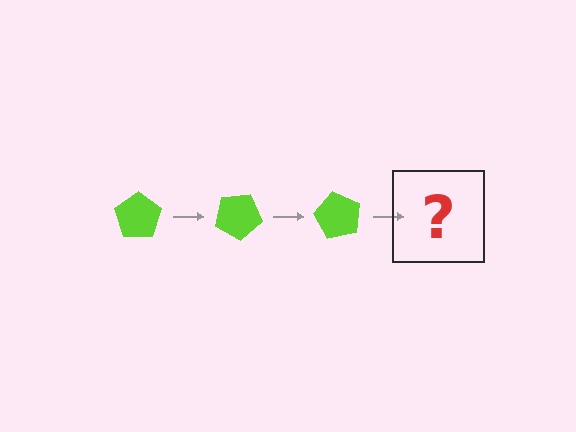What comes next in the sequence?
The next element should be a lime pentagon rotated 90 degrees.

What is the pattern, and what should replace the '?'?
The pattern is that the pentagon rotates 30 degrees each step. The '?' should be a lime pentagon rotated 90 degrees.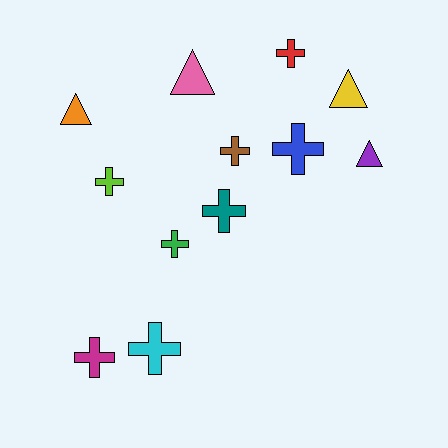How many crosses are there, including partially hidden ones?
There are 8 crosses.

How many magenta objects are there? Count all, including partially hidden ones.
There is 1 magenta object.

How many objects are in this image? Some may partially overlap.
There are 12 objects.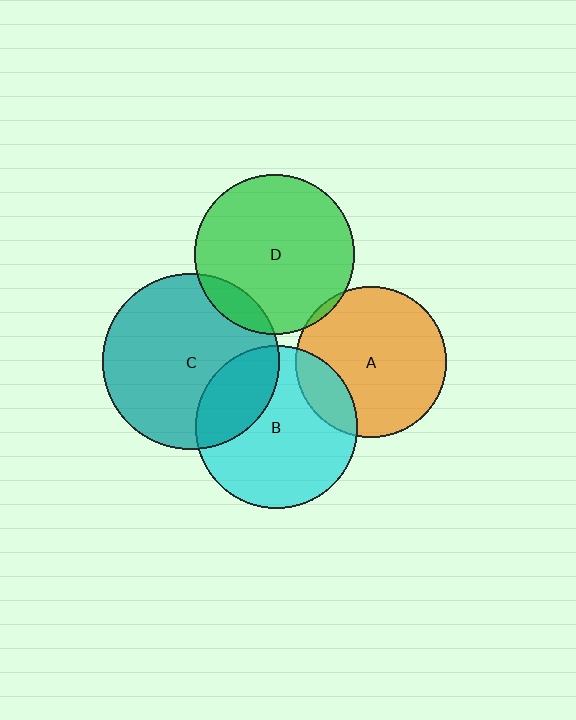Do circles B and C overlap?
Yes.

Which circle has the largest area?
Circle C (teal).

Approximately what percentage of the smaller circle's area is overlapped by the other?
Approximately 25%.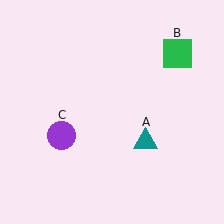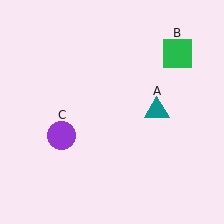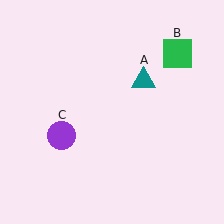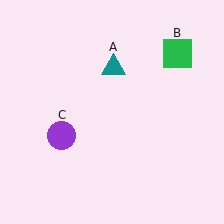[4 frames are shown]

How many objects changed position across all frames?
1 object changed position: teal triangle (object A).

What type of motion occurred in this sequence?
The teal triangle (object A) rotated counterclockwise around the center of the scene.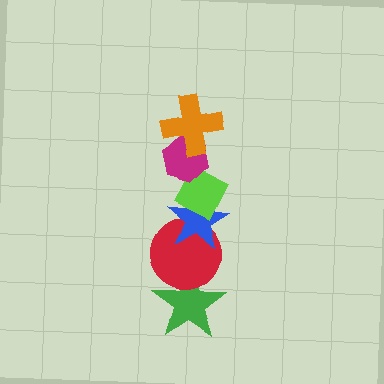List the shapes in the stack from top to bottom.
From top to bottom: the orange cross, the magenta hexagon, the lime diamond, the blue star, the red circle, the green star.